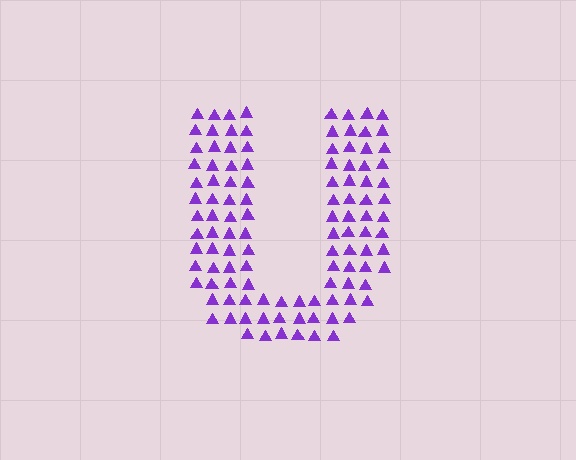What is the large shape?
The large shape is the letter U.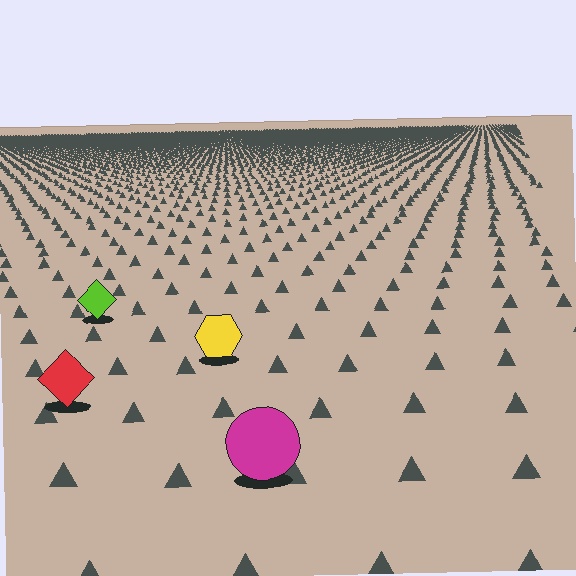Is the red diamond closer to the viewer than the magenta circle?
No. The magenta circle is closer — you can tell from the texture gradient: the ground texture is coarser near it.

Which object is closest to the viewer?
The magenta circle is closest. The texture marks near it are larger and more spread out.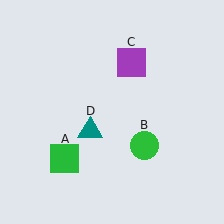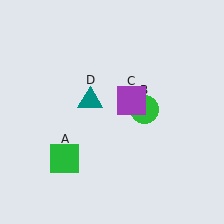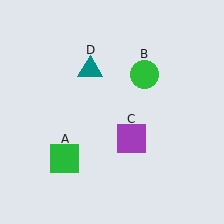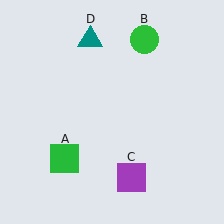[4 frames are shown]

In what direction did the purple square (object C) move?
The purple square (object C) moved down.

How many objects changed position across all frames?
3 objects changed position: green circle (object B), purple square (object C), teal triangle (object D).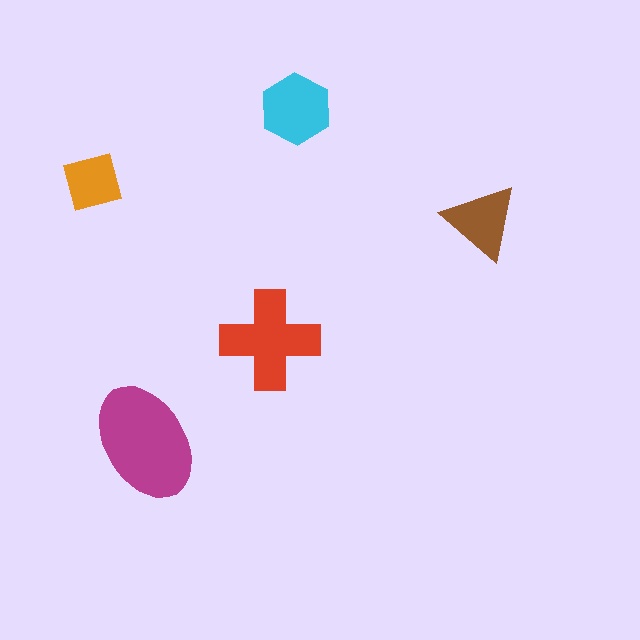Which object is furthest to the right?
The brown triangle is rightmost.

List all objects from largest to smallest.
The magenta ellipse, the red cross, the cyan hexagon, the brown triangle, the orange square.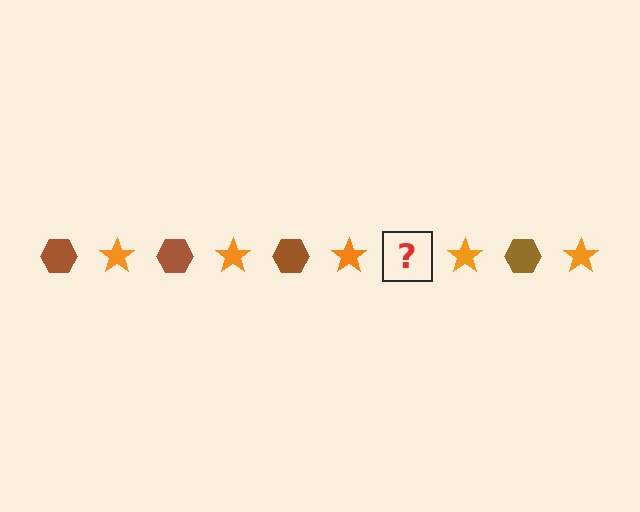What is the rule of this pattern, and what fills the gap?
The rule is that the pattern alternates between brown hexagon and orange star. The gap should be filled with a brown hexagon.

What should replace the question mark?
The question mark should be replaced with a brown hexagon.